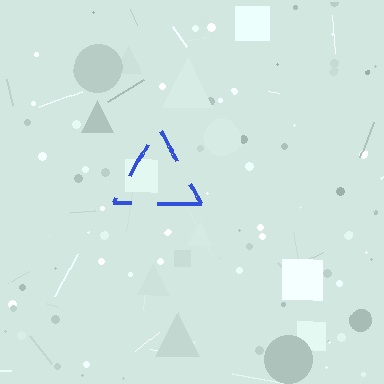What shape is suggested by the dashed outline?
The dashed outline suggests a triangle.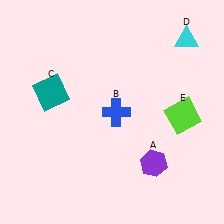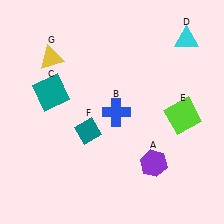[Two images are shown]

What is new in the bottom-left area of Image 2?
A teal diamond (F) was added in the bottom-left area of Image 2.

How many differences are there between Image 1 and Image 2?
There are 2 differences between the two images.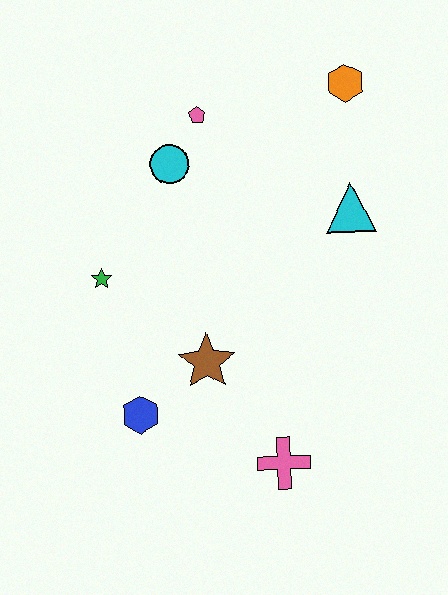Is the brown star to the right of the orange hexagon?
No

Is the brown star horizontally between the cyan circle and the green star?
No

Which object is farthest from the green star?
The orange hexagon is farthest from the green star.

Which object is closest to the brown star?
The blue hexagon is closest to the brown star.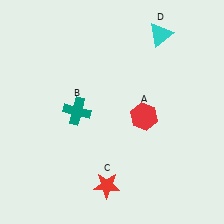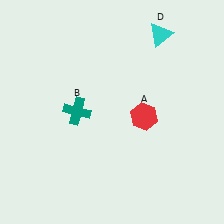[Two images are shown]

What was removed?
The red star (C) was removed in Image 2.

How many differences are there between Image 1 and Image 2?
There is 1 difference between the two images.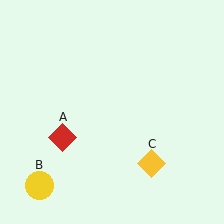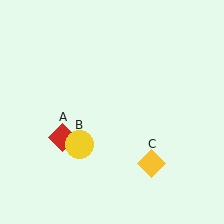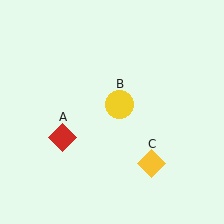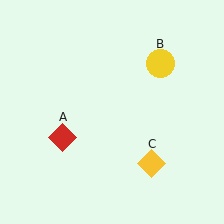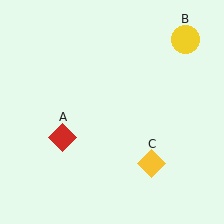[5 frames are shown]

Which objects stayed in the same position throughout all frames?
Red diamond (object A) and yellow diamond (object C) remained stationary.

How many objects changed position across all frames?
1 object changed position: yellow circle (object B).